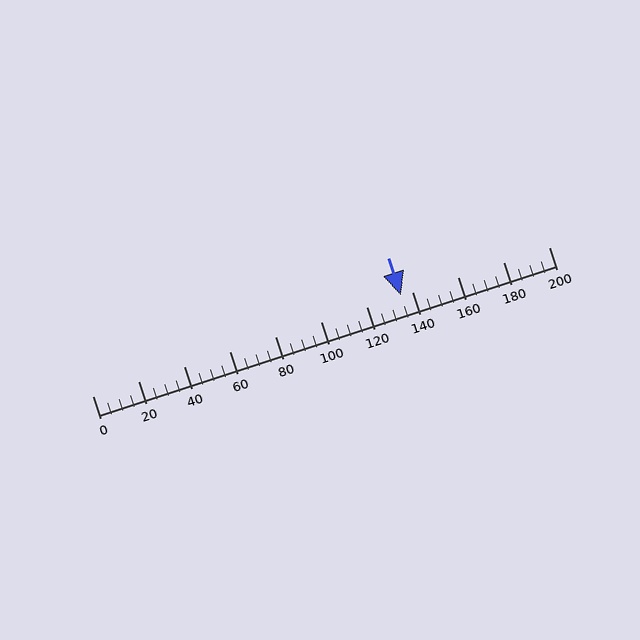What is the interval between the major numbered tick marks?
The major tick marks are spaced 20 units apart.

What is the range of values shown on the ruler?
The ruler shows values from 0 to 200.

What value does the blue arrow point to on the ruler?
The blue arrow points to approximately 135.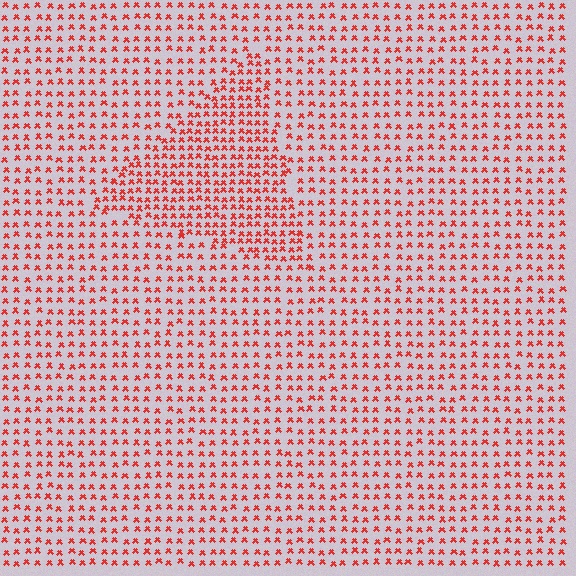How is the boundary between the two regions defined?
The boundary is defined by a change in element density (approximately 1.7x ratio). All elements are the same color, size, and shape.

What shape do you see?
I see a triangle.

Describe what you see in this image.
The image contains small red elements arranged at two different densities. A triangle-shaped region is visible where the elements are more densely packed than the surrounding area.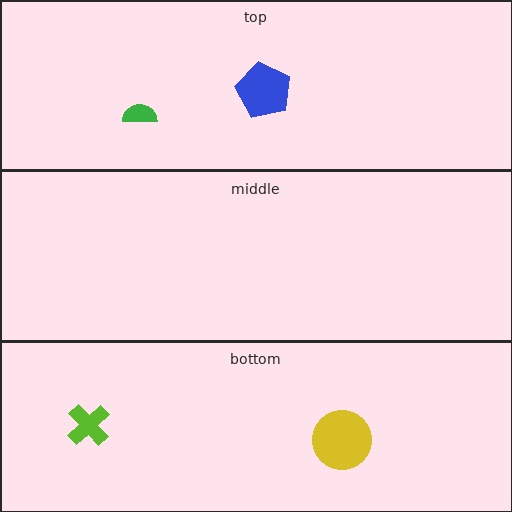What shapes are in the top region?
The green semicircle, the blue pentagon.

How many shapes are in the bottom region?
2.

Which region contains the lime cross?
The bottom region.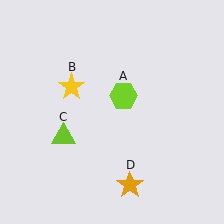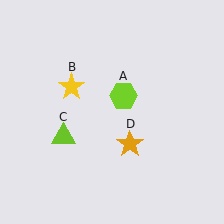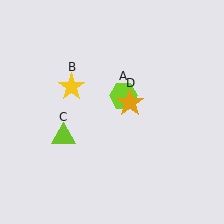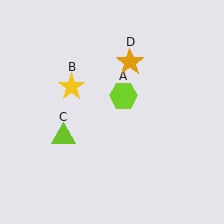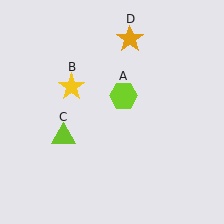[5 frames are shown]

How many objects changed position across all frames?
1 object changed position: orange star (object D).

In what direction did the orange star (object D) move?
The orange star (object D) moved up.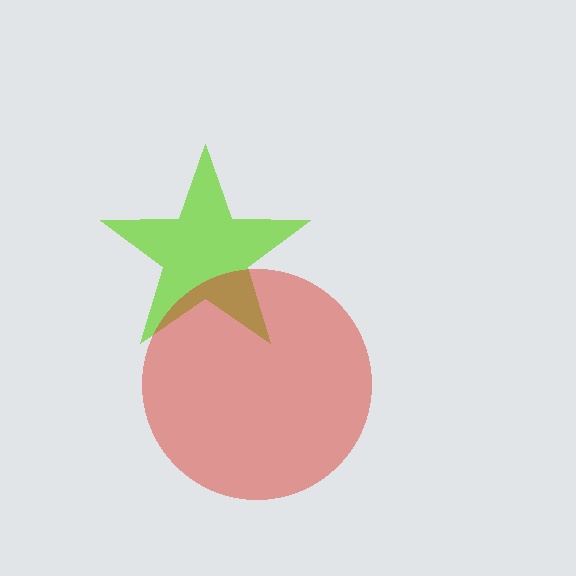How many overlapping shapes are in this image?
There are 2 overlapping shapes in the image.